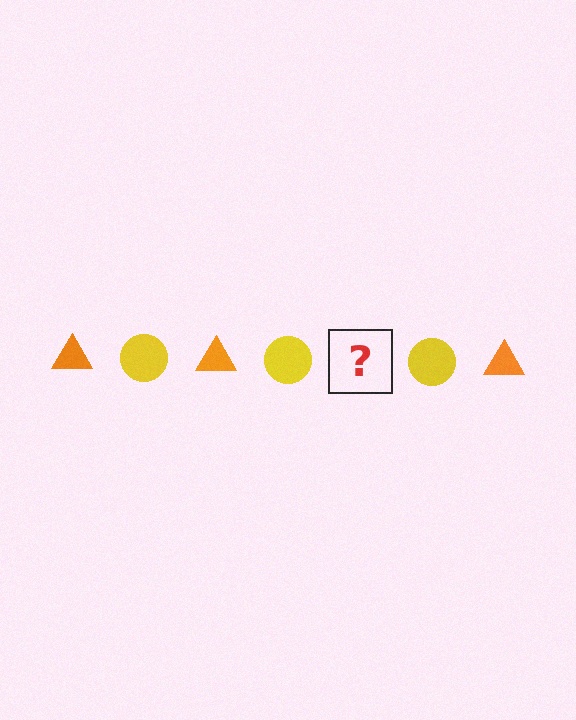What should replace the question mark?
The question mark should be replaced with an orange triangle.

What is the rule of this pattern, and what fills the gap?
The rule is that the pattern alternates between orange triangle and yellow circle. The gap should be filled with an orange triangle.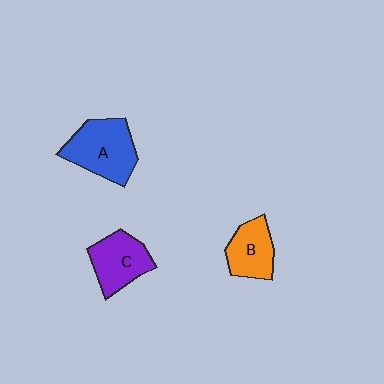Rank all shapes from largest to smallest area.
From largest to smallest: A (blue), C (purple), B (orange).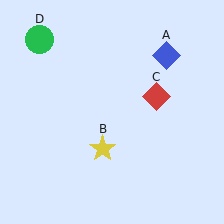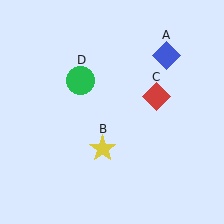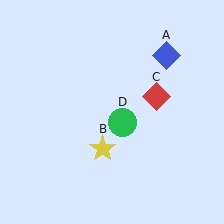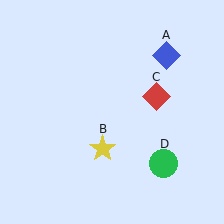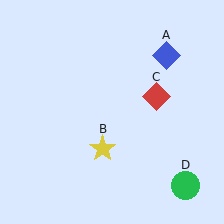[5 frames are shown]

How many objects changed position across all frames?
1 object changed position: green circle (object D).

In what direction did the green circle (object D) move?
The green circle (object D) moved down and to the right.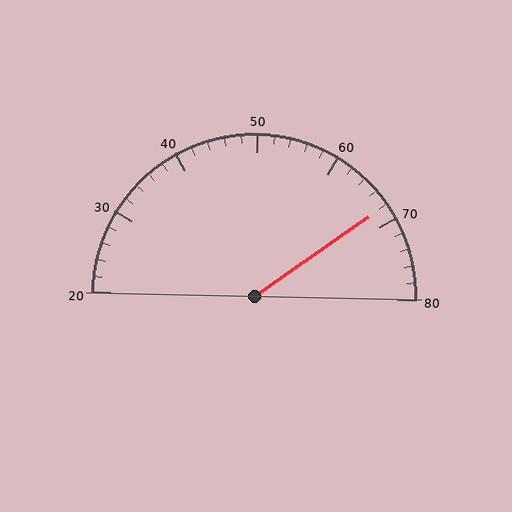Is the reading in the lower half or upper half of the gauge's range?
The reading is in the upper half of the range (20 to 80).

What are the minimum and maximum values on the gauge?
The gauge ranges from 20 to 80.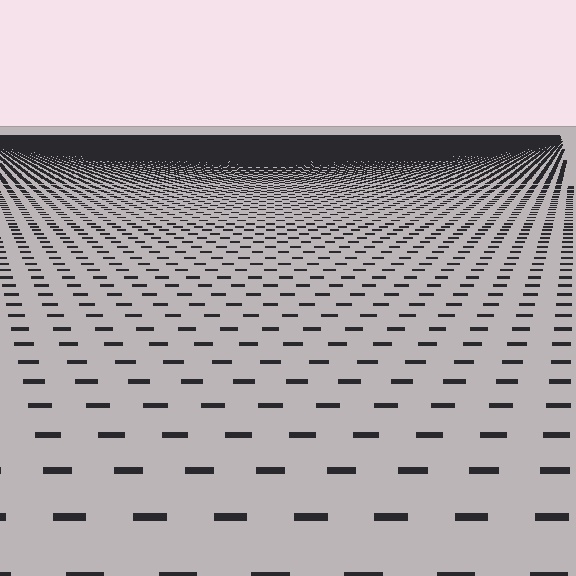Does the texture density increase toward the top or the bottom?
Density increases toward the top.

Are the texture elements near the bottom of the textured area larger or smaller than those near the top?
Larger. Near the bottom, elements are closer to the viewer and appear at a bigger on-screen size.